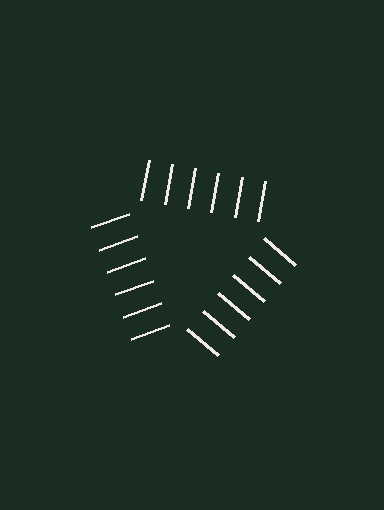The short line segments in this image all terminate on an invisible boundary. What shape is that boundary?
An illusory triangle — the line segments terminate on its edges but no continuous stroke is drawn.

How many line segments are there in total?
18 — 6 along each of the 3 edges.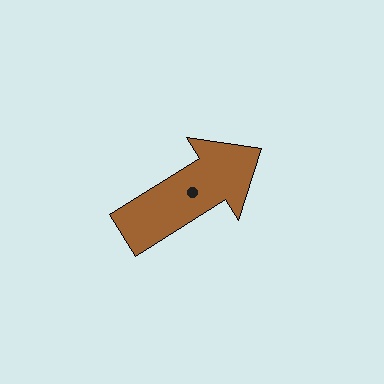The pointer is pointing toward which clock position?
Roughly 2 o'clock.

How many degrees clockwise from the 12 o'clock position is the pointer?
Approximately 58 degrees.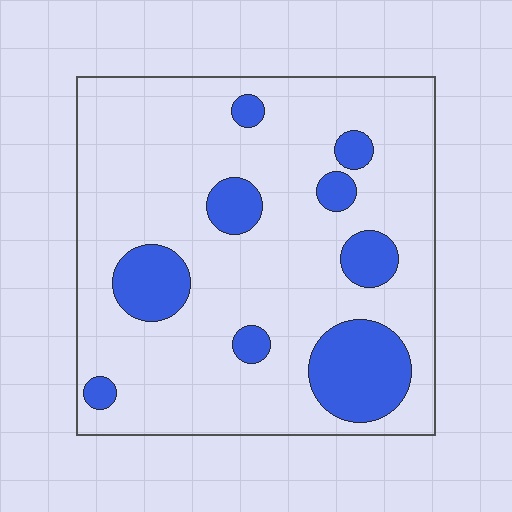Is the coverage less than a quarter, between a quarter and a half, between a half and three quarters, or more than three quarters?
Less than a quarter.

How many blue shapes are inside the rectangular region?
9.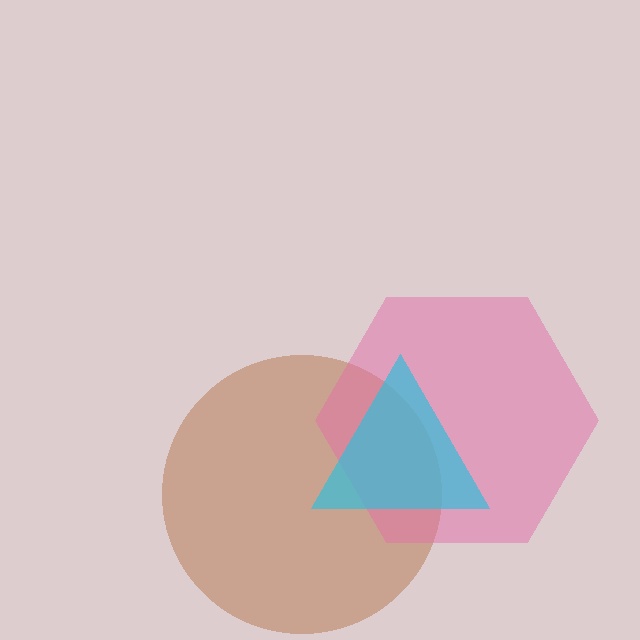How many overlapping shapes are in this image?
There are 3 overlapping shapes in the image.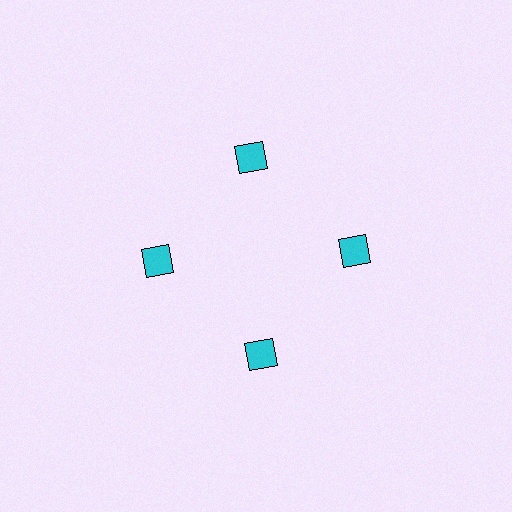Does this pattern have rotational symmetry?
Yes, this pattern has 4-fold rotational symmetry. It looks the same after rotating 90 degrees around the center.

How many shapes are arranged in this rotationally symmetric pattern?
There are 4 shapes, arranged in 4 groups of 1.